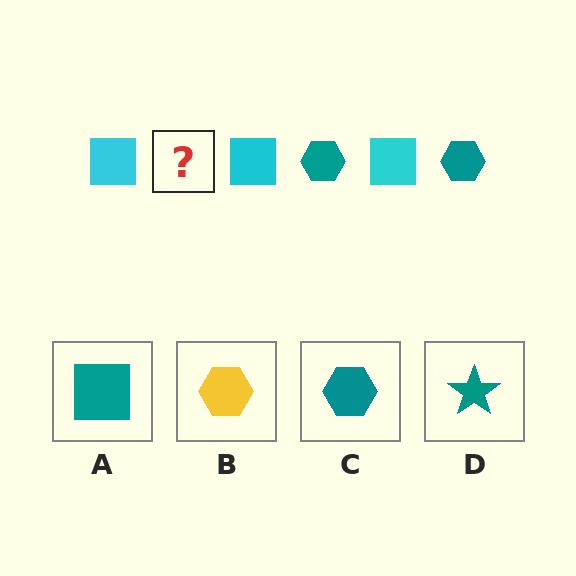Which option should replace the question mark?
Option C.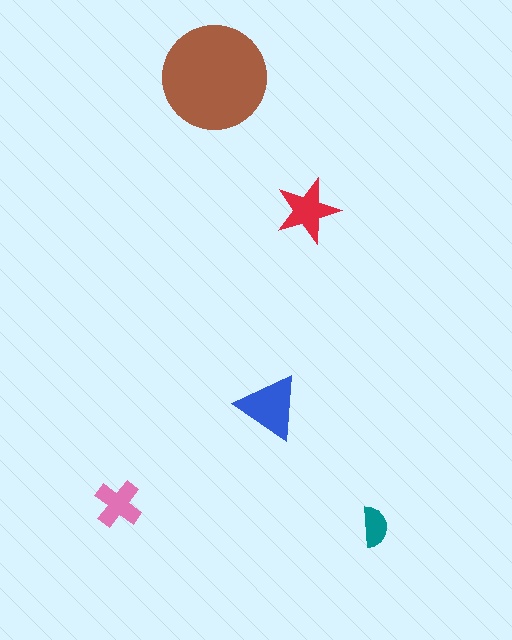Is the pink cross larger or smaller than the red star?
Smaller.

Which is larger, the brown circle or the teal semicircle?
The brown circle.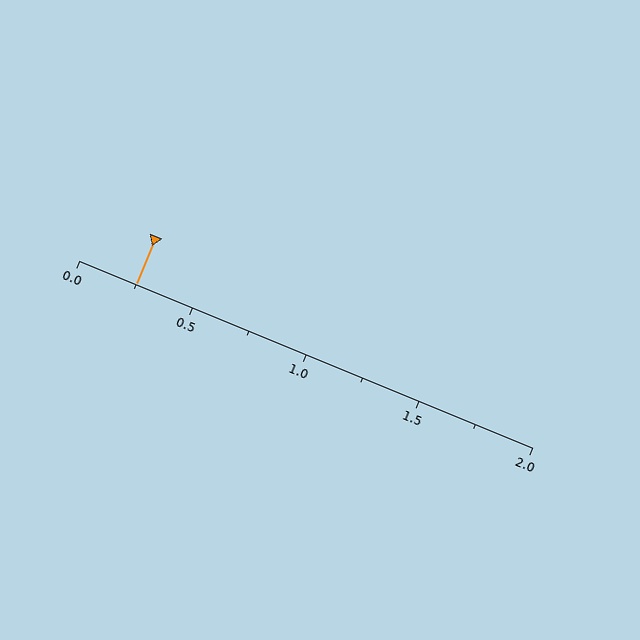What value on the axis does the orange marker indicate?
The marker indicates approximately 0.25.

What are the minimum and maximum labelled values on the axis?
The axis runs from 0.0 to 2.0.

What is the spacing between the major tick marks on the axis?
The major ticks are spaced 0.5 apart.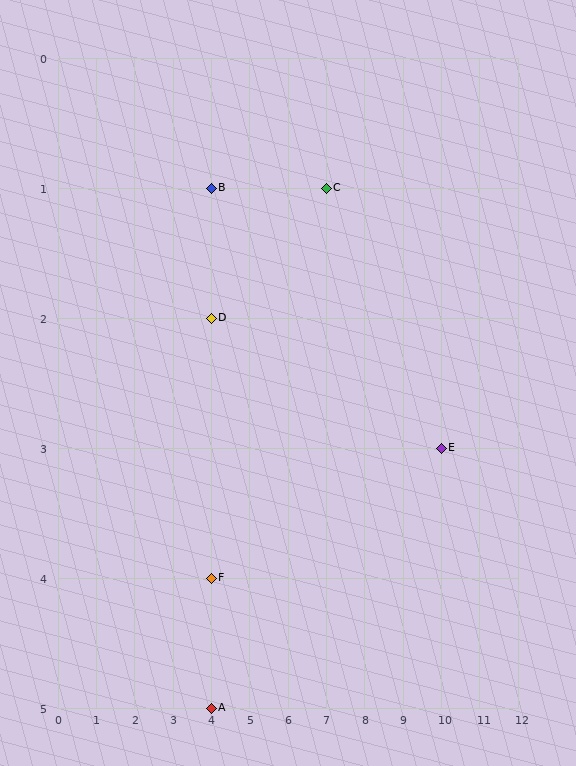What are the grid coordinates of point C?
Point C is at grid coordinates (7, 1).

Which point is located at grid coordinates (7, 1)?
Point C is at (7, 1).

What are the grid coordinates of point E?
Point E is at grid coordinates (10, 3).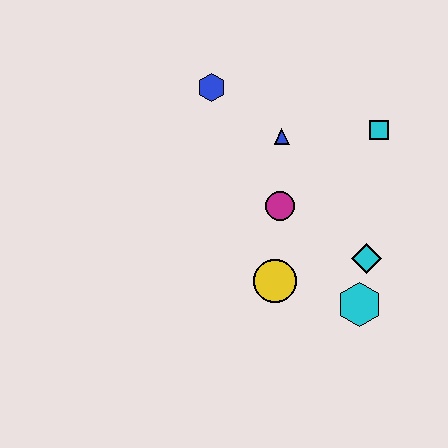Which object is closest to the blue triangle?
The magenta circle is closest to the blue triangle.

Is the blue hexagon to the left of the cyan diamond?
Yes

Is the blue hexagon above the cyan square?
Yes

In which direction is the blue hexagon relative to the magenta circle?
The blue hexagon is above the magenta circle.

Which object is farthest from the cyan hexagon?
The blue hexagon is farthest from the cyan hexagon.